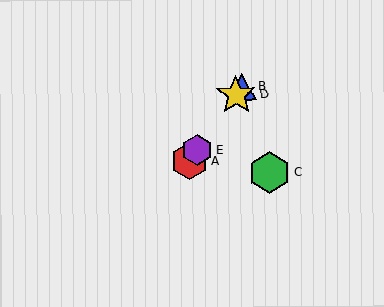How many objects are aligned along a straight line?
4 objects (A, B, D, E) are aligned along a straight line.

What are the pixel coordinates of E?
Object E is at (197, 150).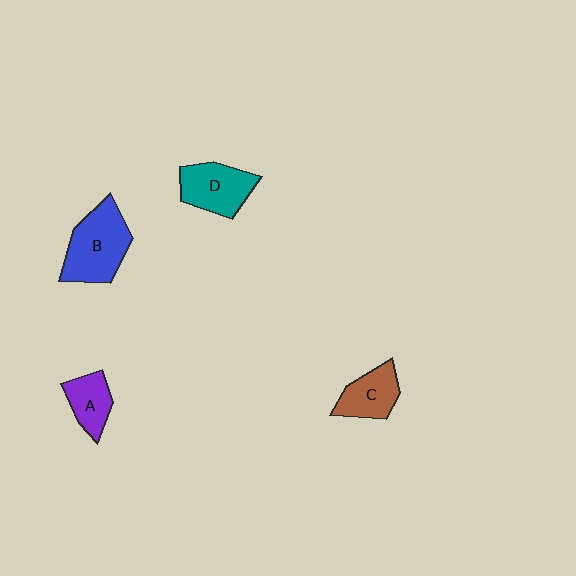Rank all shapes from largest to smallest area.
From largest to smallest: B (blue), D (teal), C (brown), A (purple).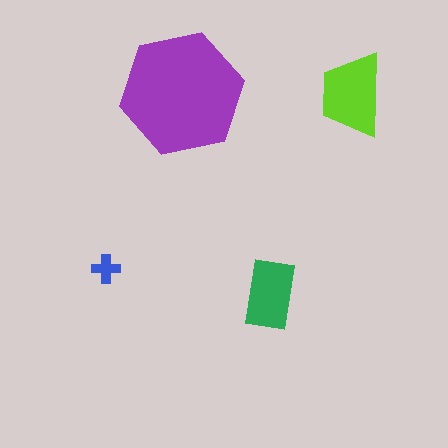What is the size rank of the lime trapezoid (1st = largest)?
2nd.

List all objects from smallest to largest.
The blue cross, the green rectangle, the lime trapezoid, the purple hexagon.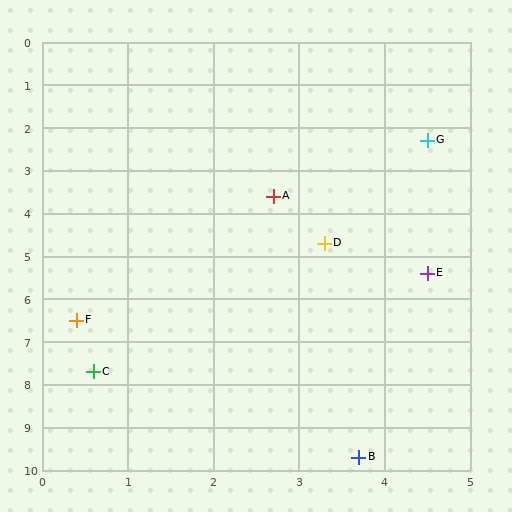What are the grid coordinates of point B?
Point B is at approximately (3.7, 9.7).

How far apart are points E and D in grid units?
Points E and D are about 1.4 grid units apart.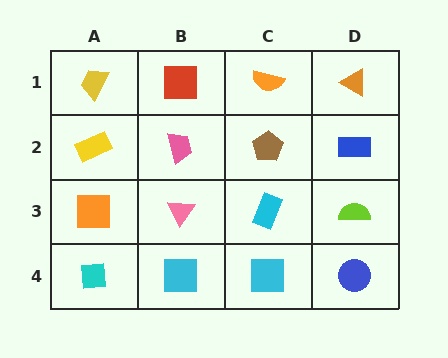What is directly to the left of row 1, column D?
An orange semicircle.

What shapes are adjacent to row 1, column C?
A brown pentagon (row 2, column C), a red square (row 1, column B), an orange triangle (row 1, column D).